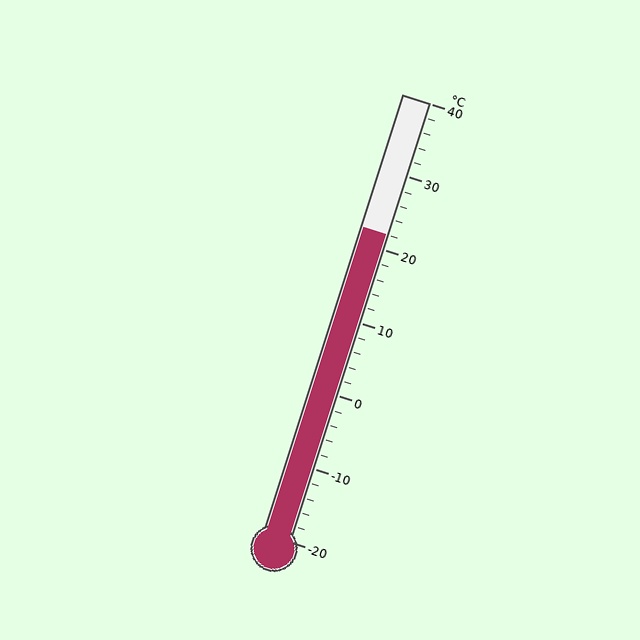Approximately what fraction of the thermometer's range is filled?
The thermometer is filled to approximately 70% of its range.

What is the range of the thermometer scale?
The thermometer scale ranges from -20°C to 40°C.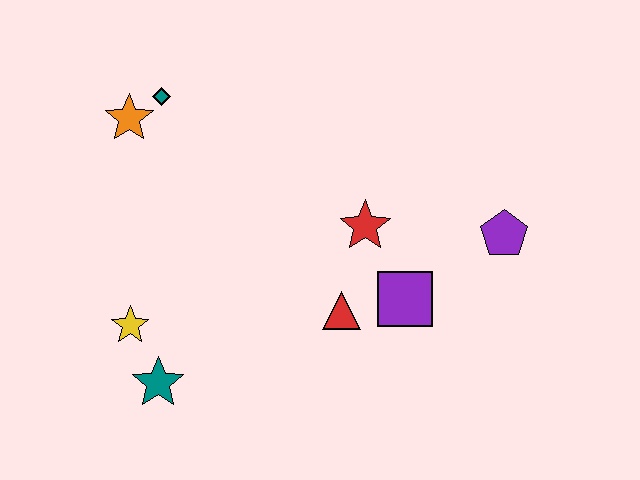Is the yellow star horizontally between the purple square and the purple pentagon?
No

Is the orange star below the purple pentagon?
No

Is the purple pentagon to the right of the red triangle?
Yes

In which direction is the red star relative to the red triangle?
The red star is above the red triangle.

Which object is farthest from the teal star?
The purple pentagon is farthest from the teal star.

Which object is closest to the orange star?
The teal diamond is closest to the orange star.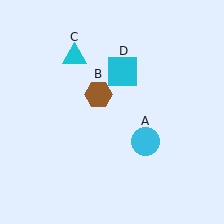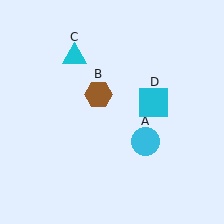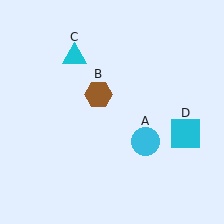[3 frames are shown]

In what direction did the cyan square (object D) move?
The cyan square (object D) moved down and to the right.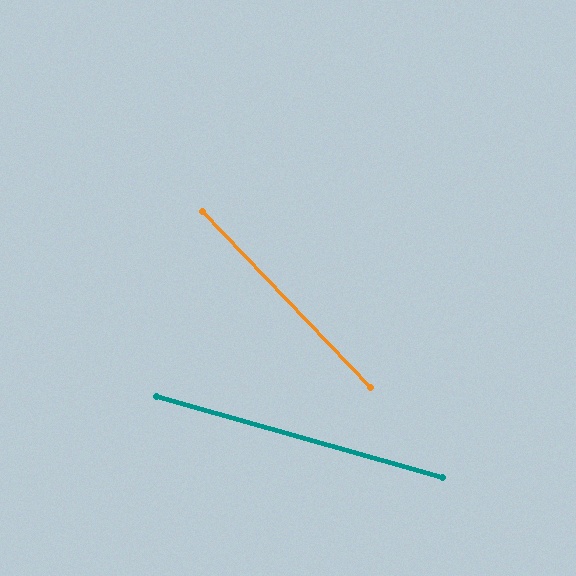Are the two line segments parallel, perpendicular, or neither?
Neither parallel nor perpendicular — they differ by about 30°.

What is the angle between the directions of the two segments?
Approximately 30 degrees.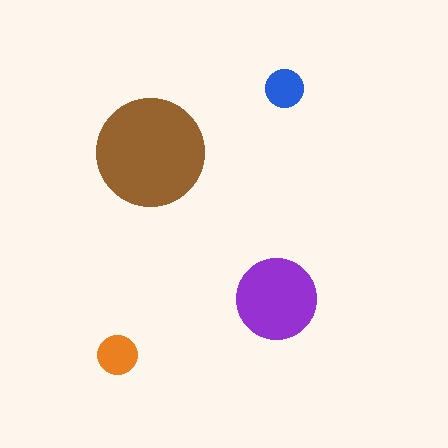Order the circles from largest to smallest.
the brown one, the purple one, the orange one, the blue one.